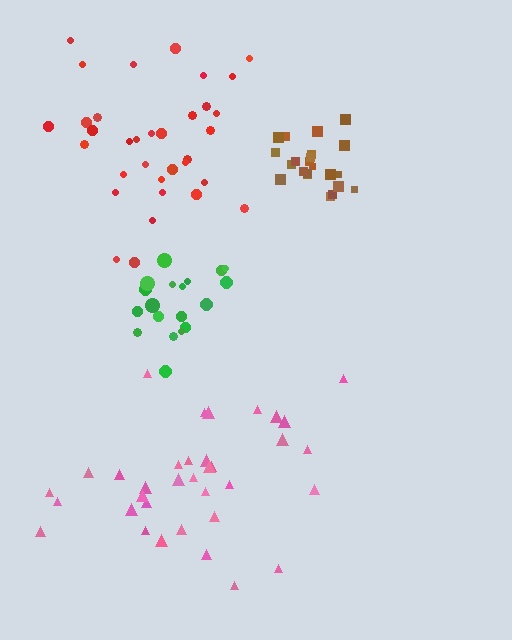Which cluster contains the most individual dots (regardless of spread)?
Pink (35).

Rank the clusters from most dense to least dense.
brown, green, red, pink.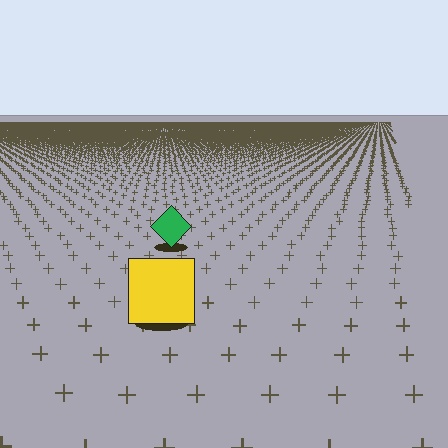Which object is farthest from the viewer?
The green diamond is farthest from the viewer. It appears smaller and the ground texture around it is denser.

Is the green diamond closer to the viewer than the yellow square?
No. The yellow square is closer — you can tell from the texture gradient: the ground texture is coarser near it.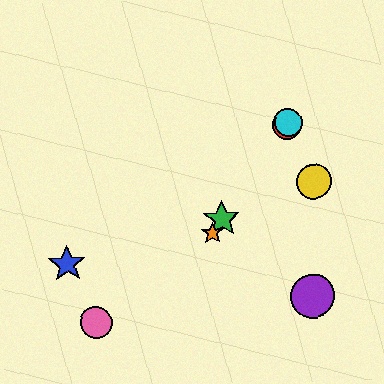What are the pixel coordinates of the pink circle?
The pink circle is at (96, 323).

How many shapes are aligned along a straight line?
4 shapes (the red circle, the green star, the orange star, the cyan circle) are aligned along a straight line.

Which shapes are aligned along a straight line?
The red circle, the green star, the orange star, the cyan circle are aligned along a straight line.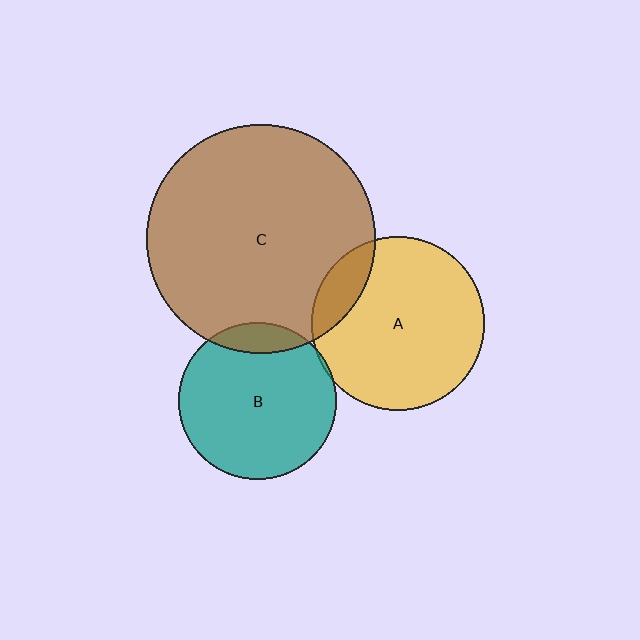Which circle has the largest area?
Circle C (brown).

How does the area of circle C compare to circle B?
Approximately 2.1 times.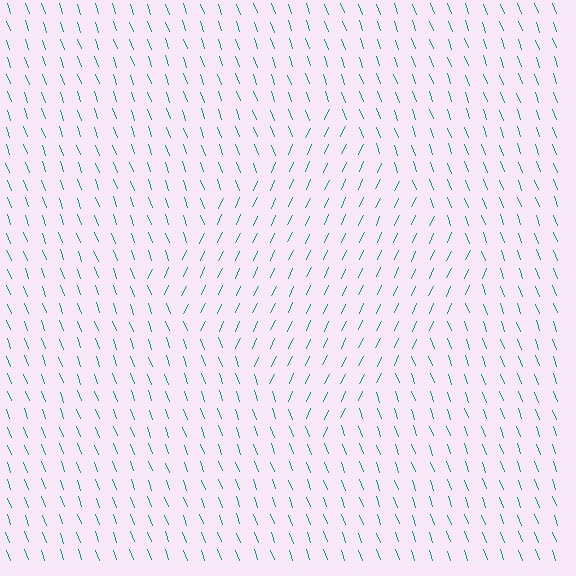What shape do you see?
I see a diamond.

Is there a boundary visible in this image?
Yes, there is a texture boundary formed by a change in line orientation.